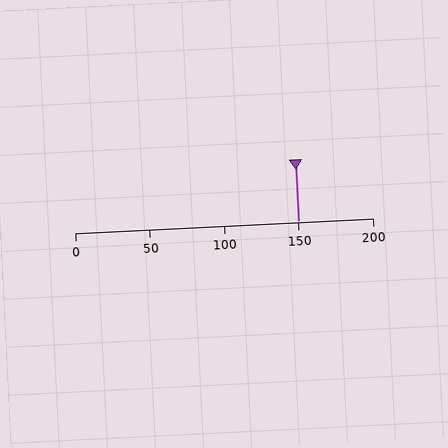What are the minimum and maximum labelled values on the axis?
The axis runs from 0 to 200.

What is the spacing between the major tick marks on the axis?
The major ticks are spaced 50 apart.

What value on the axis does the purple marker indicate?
The marker indicates approximately 150.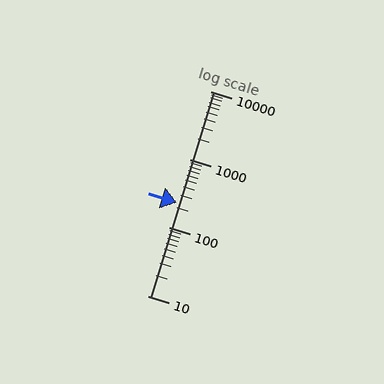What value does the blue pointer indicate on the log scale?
The pointer indicates approximately 230.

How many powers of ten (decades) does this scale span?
The scale spans 3 decades, from 10 to 10000.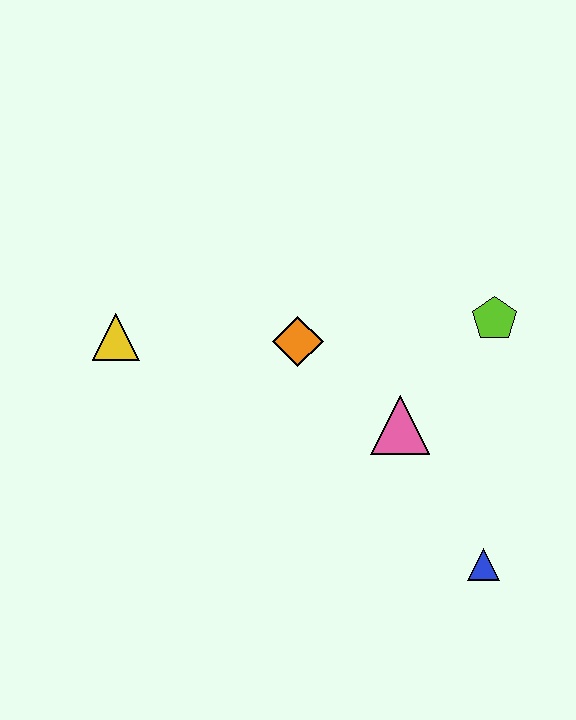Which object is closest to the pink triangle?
The orange diamond is closest to the pink triangle.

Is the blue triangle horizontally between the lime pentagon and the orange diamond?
Yes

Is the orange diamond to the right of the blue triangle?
No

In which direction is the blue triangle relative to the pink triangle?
The blue triangle is below the pink triangle.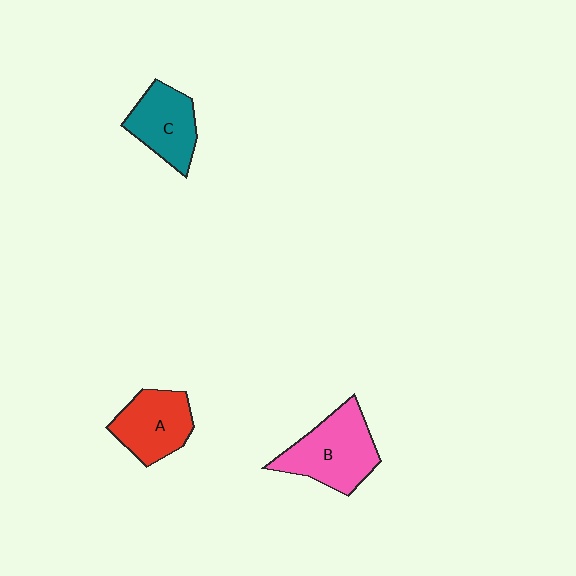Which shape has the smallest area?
Shape C (teal).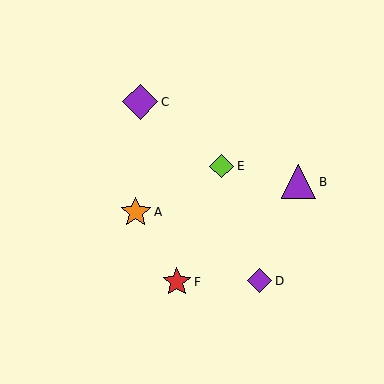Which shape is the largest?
The purple diamond (labeled C) is the largest.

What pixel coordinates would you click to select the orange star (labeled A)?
Click at (136, 212) to select the orange star A.